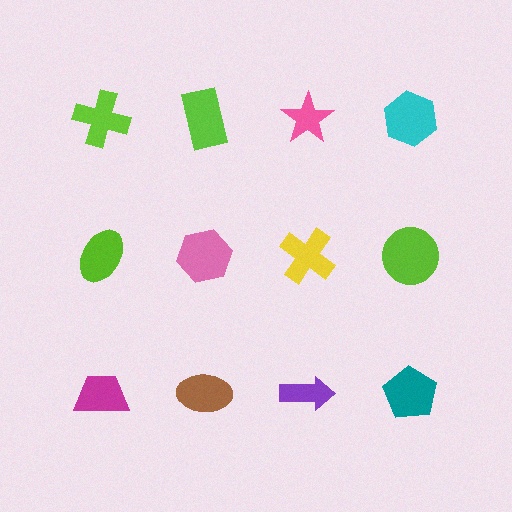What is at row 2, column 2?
A pink hexagon.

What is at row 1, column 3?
A pink star.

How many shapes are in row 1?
4 shapes.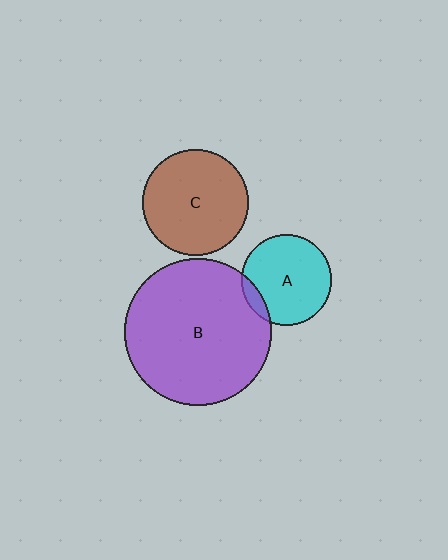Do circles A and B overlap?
Yes.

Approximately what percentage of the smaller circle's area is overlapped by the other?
Approximately 10%.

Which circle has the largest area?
Circle B (purple).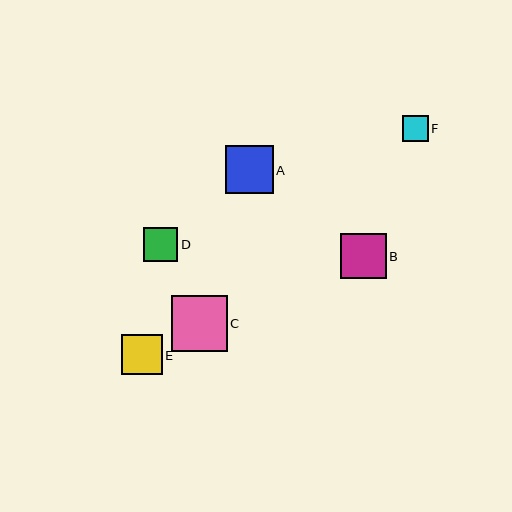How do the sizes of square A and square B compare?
Square A and square B are approximately the same size.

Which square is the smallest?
Square F is the smallest with a size of approximately 26 pixels.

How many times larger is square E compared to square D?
Square E is approximately 1.2 times the size of square D.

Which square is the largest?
Square C is the largest with a size of approximately 56 pixels.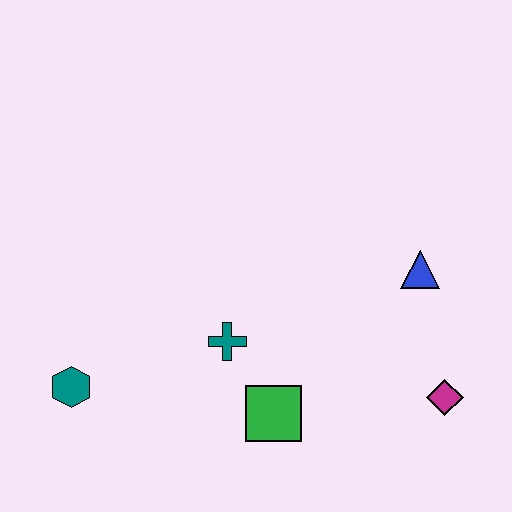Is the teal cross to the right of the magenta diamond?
No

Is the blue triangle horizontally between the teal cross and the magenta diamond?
Yes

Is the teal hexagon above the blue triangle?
No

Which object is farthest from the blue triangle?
The teal hexagon is farthest from the blue triangle.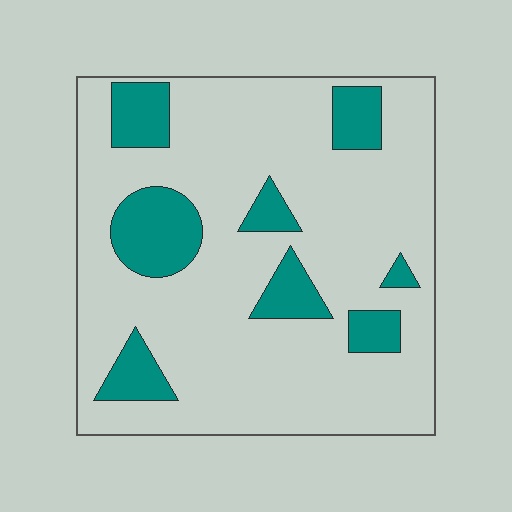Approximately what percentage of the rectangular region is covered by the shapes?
Approximately 20%.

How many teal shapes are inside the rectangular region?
8.